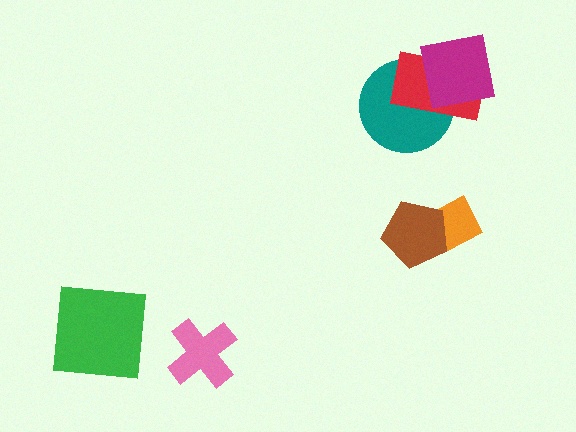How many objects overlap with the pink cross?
0 objects overlap with the pink cross.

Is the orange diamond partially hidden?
Yes, it is partially covered by another shape.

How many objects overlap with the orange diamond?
1 object overlaps with the orange diamond.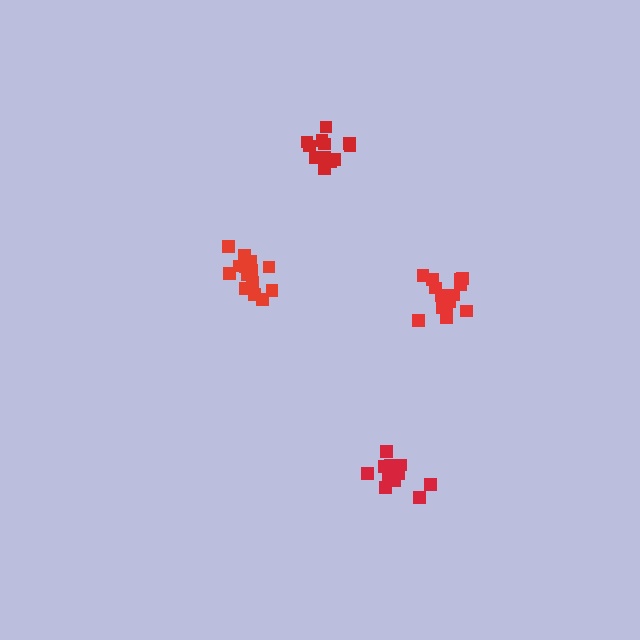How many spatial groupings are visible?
There are 4 spatial groupings.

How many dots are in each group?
Group 1: 13 dots, Group 2: 13 dots, Group 3: 16 dots, Group 4: 14 dots (56 total).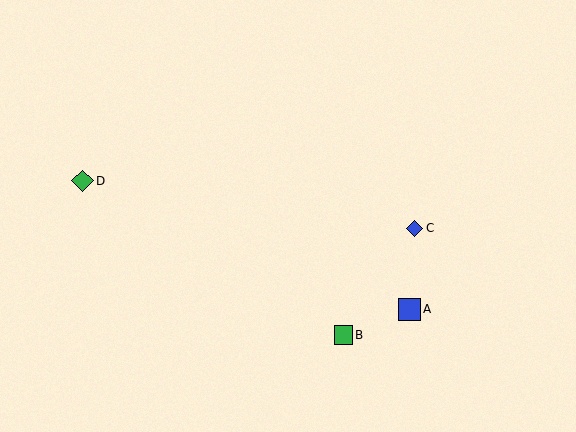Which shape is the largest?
The blue square (labeled A) is the largest.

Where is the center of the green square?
The center of the green square is at (343, 335).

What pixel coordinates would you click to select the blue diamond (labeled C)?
Click at (414, 228) to select the blue diamond C.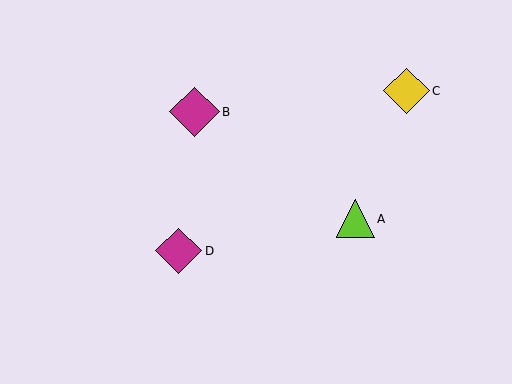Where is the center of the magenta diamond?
The center of the magenta diamond is at (194, 112).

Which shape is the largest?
The magenta diamond (labeled B) is the largest.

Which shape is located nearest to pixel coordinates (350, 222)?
The lime triangle (labeled A) at (355, 219) is nearest to that location.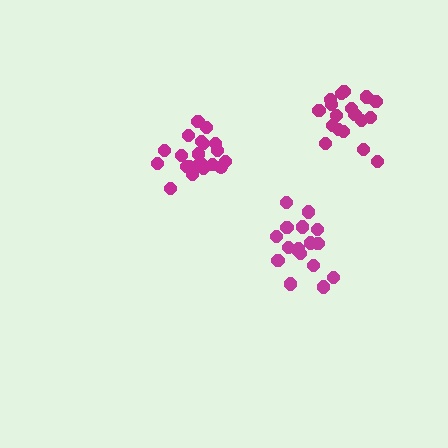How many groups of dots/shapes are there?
There are 3 groups.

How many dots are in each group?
Group 1: 17 dots, Group 2: 18 dots, Group 3: 21 dots (56 total).